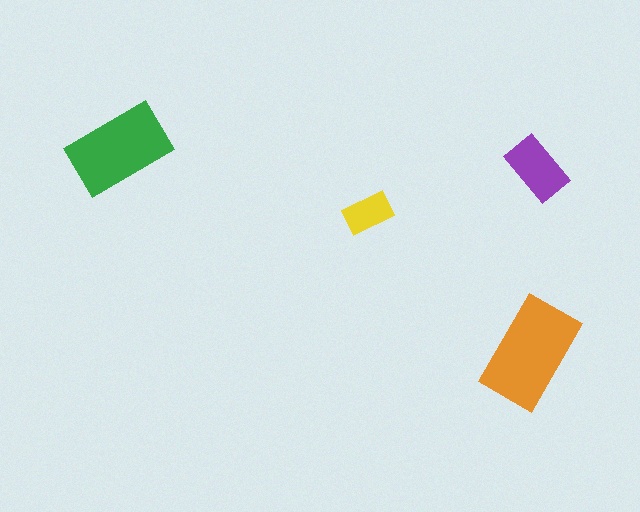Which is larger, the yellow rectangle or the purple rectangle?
The purple one.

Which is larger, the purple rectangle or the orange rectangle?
The orange one.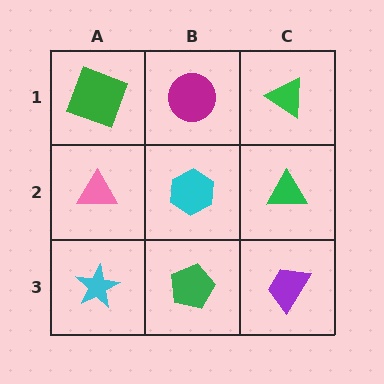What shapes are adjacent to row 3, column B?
A cyan hexagon (row 2, column B), a cyan star (row 3, column A), a purple trapezoid (row 3, column C).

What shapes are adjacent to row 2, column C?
A green triangle (row 1, column C), a purple trapezoid (row 3, column C), a cyan hexagon (row 2, column B).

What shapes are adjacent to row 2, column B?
A magenta circle (row 1, column B), a green pentagon (row 3, column B), a pink triangle (row 2, column A), a green triangle (row 2, column C).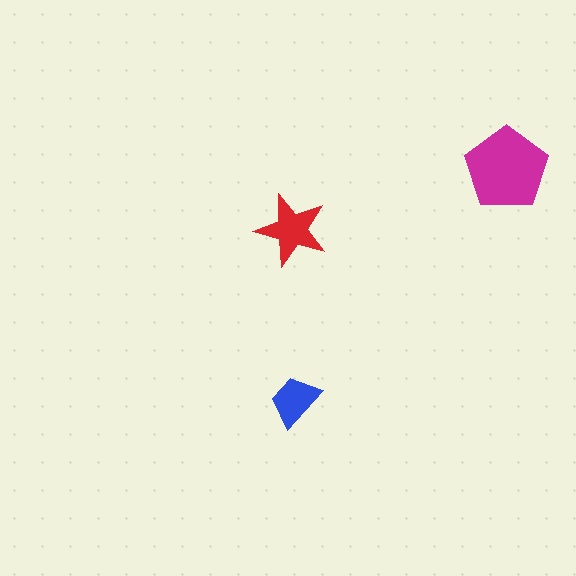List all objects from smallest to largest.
The blue trapezoid, the red star, the magenta pentagon.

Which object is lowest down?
The blue trapezoid is bottommost.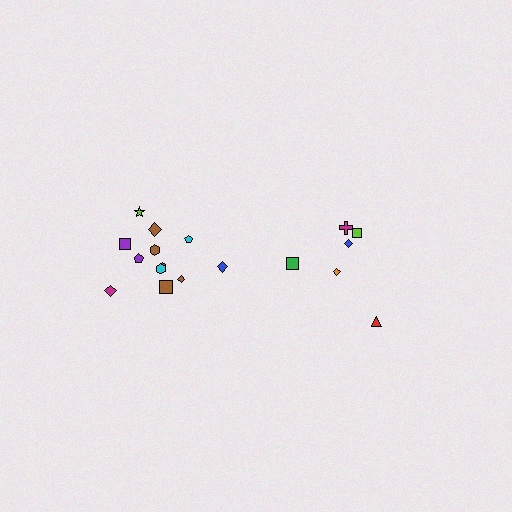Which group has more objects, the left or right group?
The left group.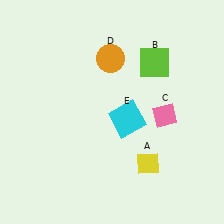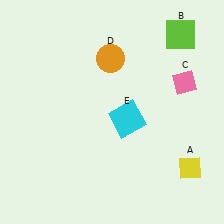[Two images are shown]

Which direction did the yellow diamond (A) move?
The yellow diamond (A) moved right.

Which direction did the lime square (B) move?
The lime square (B) moved up.